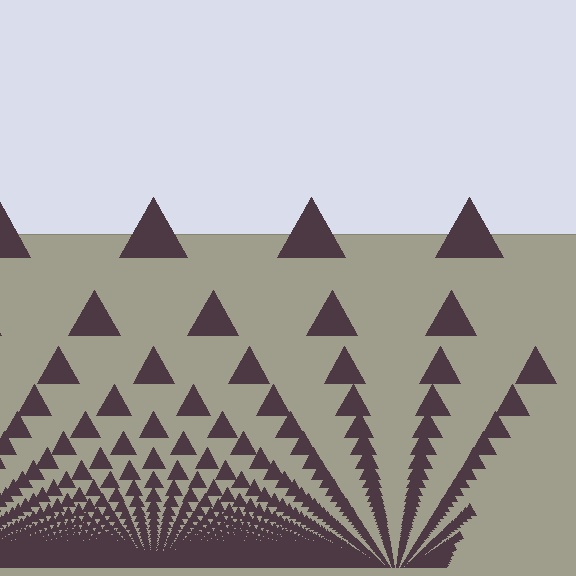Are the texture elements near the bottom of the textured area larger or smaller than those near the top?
Smaller. The gradient is inverted — elements near the bottom are smaller and denser.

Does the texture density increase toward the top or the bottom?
Density increases toward the bottom.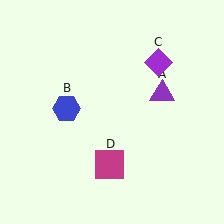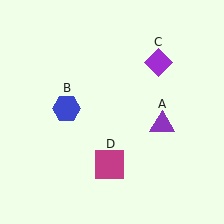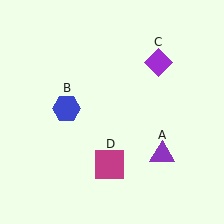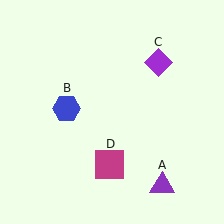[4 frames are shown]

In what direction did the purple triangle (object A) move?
The purple triangle (object A) moved down.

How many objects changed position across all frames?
1 object changed position: purple triangle (object A).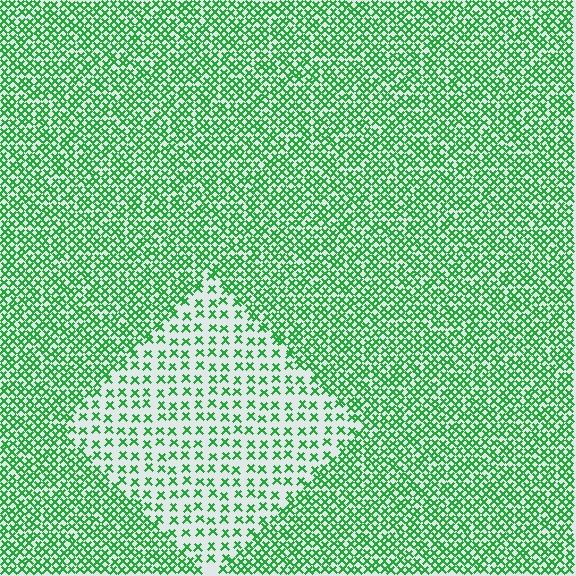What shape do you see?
I see a diamond.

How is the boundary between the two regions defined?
The boundary is defined by a change in element density (approximately 2.3x ratio). All elements are the same color, size, and shape.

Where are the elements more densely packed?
The elements are more densely packed outside the diamond boundary.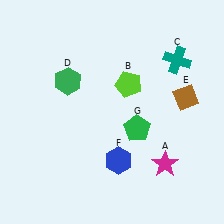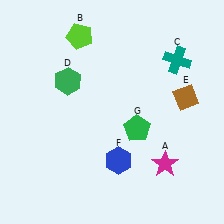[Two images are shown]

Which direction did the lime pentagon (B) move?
The lime pentagon (B) moved left.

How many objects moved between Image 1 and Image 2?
1 object moved between the two images.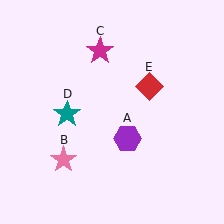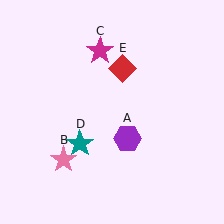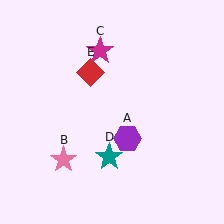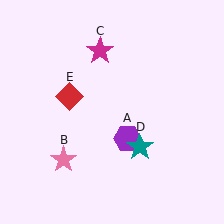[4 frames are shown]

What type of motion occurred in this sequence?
The teal star (object D), red diamond (object E) rotated counterclockwise around the center of the scene.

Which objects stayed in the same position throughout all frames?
Purple hexagon (object A) and pink star (object B) and magenta star (object C) remained stationary.